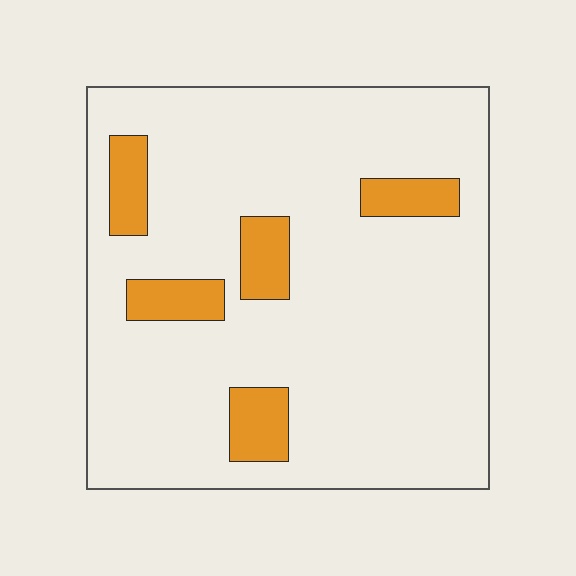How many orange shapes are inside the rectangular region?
5.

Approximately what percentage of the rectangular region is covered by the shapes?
Approximately 15%.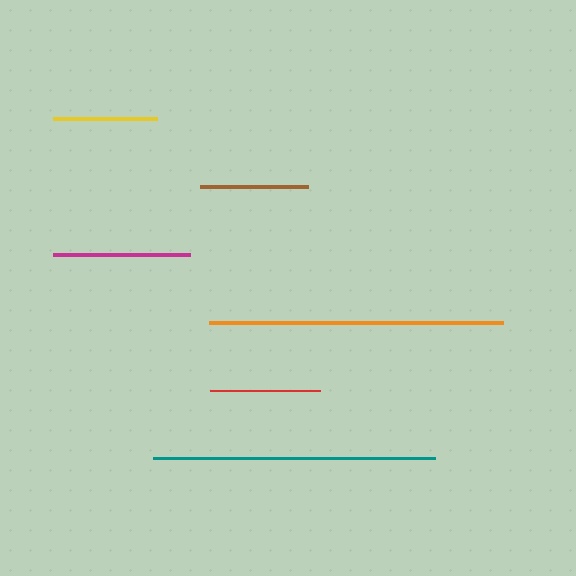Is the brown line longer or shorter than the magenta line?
The magenta line is longer than the brown line.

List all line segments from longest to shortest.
From longest to shortest: orange, teal, magenta, red, brown, yellow.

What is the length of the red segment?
The red segment is approximately 110 pixels long.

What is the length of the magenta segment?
The magenta segment is approximately 137 pixels long.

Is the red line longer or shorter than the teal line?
The teal line is longer than the red line.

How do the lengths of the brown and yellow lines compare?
The brown and yellow lines are approximately the same length.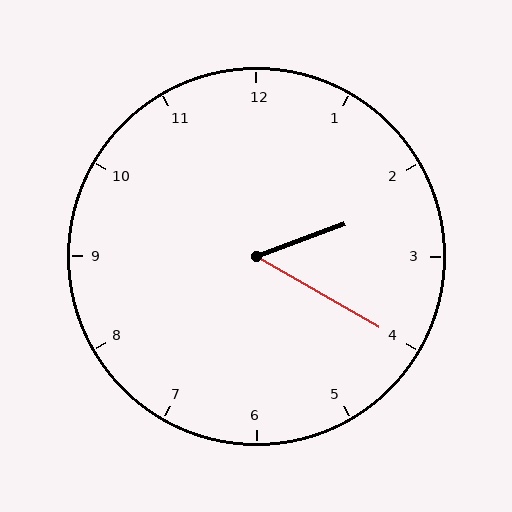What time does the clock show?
2:20.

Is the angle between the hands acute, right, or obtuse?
It is acute.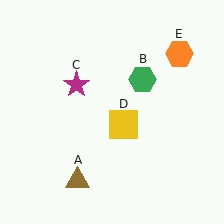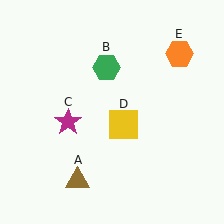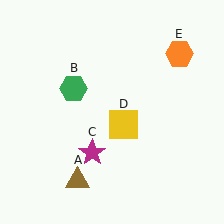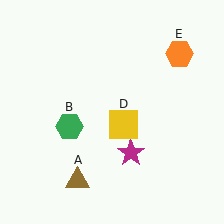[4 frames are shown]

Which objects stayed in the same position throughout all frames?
Brown triangle (object A) and yellow square (object D) and orange hexagon (object E) remained stationary.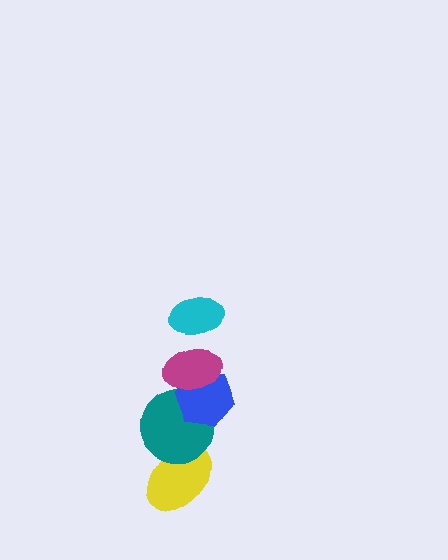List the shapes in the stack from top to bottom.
From top to bottom: the cyan ellipse, the magenta ellipse, the blue hexagon, the teal circle, the yellow ellipse.